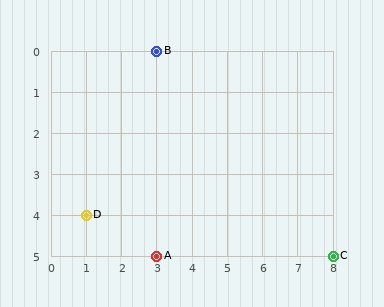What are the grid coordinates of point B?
Point B is at grid coordinates (3, 0).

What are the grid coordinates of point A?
Point A is at grid coordinates (3, 5).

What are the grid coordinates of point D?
Point D is at grid coordinates (1, 4).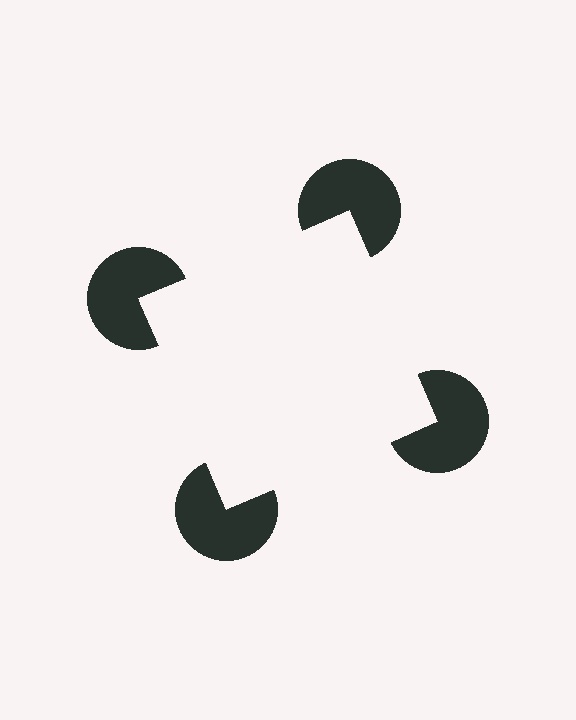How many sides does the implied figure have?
4 sides.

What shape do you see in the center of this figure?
An illusory square — its edges are inferred from the aligned wedge cuts in the pac-man discs, not physically drawn.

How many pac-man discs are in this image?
There are 4 — one at each vertex of the illusory square.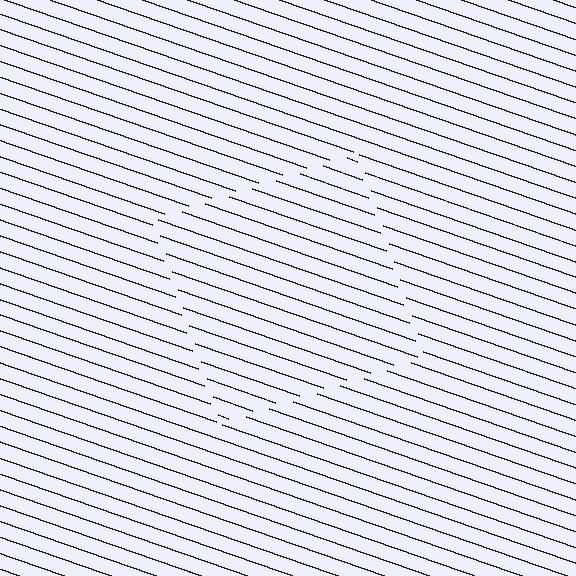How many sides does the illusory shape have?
4 sides — the line-ends trace a square.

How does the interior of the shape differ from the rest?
The interior of the shape contains the same grating, shifted by half a period — the contour is defined by the phase discontinuity where line-ends from the inner and outer gratings abut.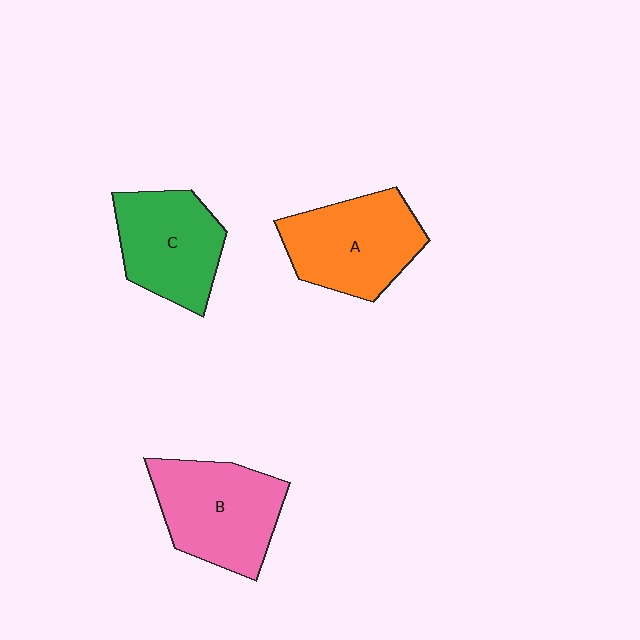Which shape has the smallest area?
Shape C (green).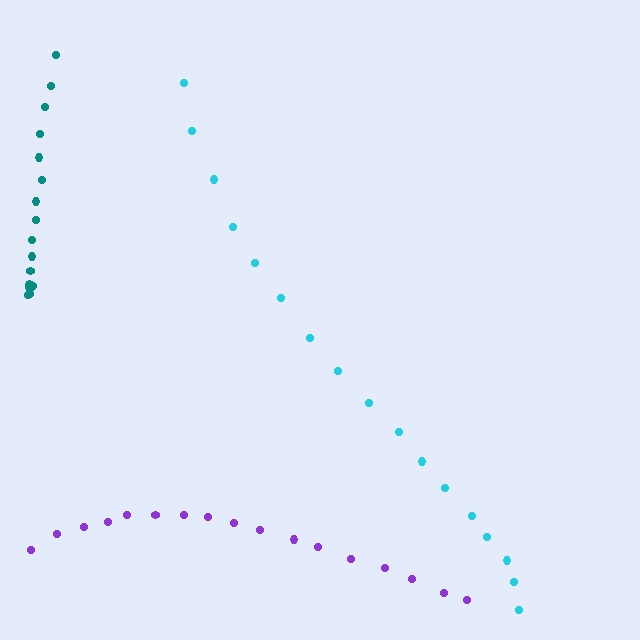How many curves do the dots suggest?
There are 3 distinct paths.